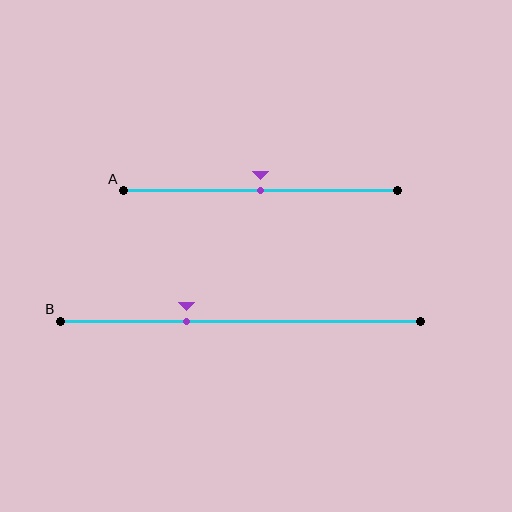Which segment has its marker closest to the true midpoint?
Segment A has its marker closest to the true midpoint.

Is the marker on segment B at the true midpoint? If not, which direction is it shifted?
No, the marker on segment B is shifted to the left by about 15% of the segment length.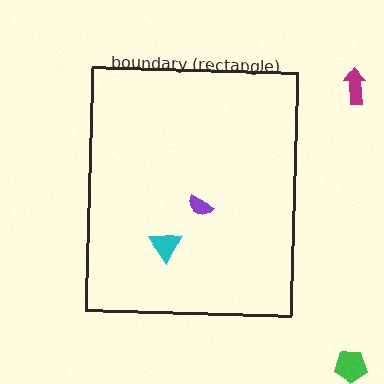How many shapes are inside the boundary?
2 inside, 2 outside.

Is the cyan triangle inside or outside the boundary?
Inside.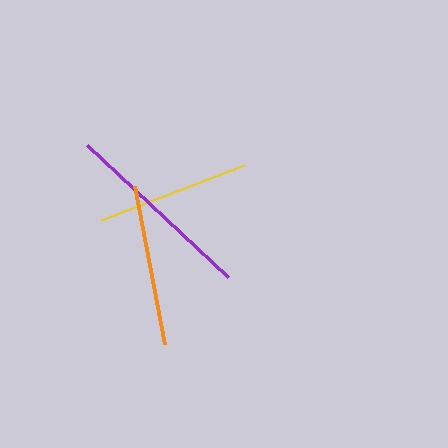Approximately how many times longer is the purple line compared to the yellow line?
The purple line is approximately 1.3 times the length of the yellow line.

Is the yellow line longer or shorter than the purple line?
The purple line is longer than the yellow line.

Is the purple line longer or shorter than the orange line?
The purple line is longer than the orange line.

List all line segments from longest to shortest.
From longest to shortest: purple, orange, yellow.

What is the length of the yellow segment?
The yellow segment is approximately 153 pixels long.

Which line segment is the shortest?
The yellow line is the shortest at approximately 153 pixels.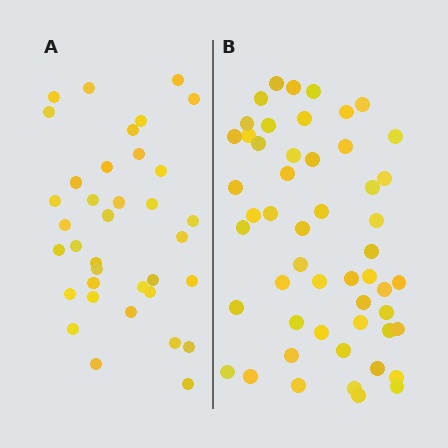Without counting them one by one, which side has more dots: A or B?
Region B (the right region) has more dots.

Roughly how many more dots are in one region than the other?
Region B has approximately 15 more dots than region A.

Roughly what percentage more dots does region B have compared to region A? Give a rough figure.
About 45% more.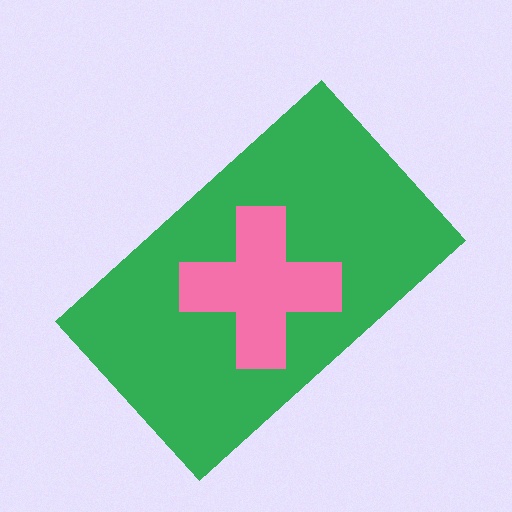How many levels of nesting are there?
2.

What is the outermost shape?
The green rectangle.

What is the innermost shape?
The pink cross.